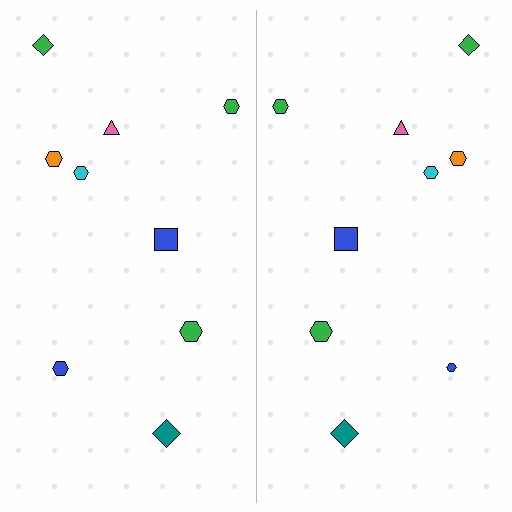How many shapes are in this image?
There are 18 shapes in this image.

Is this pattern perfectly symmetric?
No, the pattern is not perfectly symmetric. The blue hexagon on the right side has a different size than its mirror counterpart.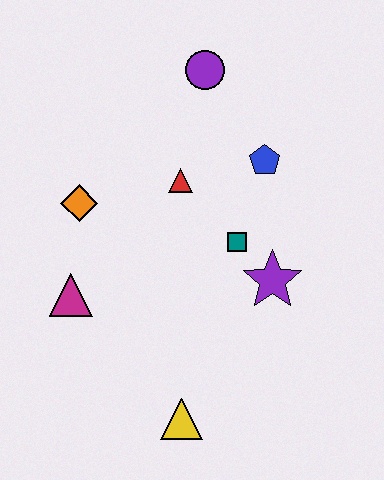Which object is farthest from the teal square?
The yellow triangle is farthest from the teal square.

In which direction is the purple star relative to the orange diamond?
The purple star is to the right of the orange diamond.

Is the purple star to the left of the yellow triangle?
No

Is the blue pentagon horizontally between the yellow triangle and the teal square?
No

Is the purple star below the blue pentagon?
Yes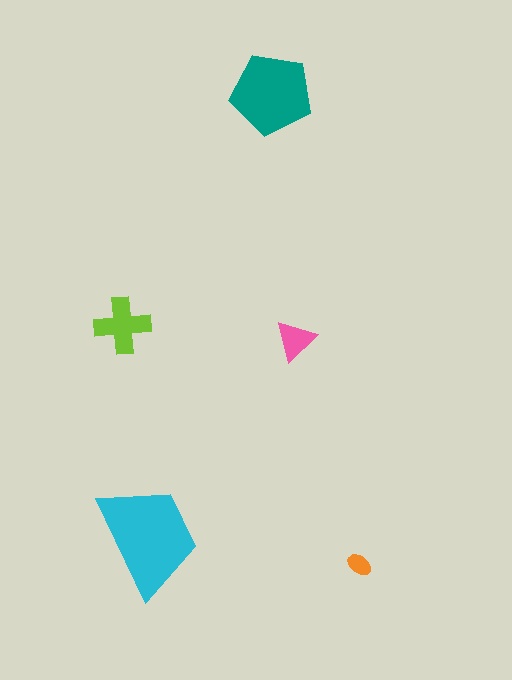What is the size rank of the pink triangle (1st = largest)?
4th.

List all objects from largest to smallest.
The cyan trapezoid, the teal pentagon, the lime cross, the pink triangle, the orange ellipse.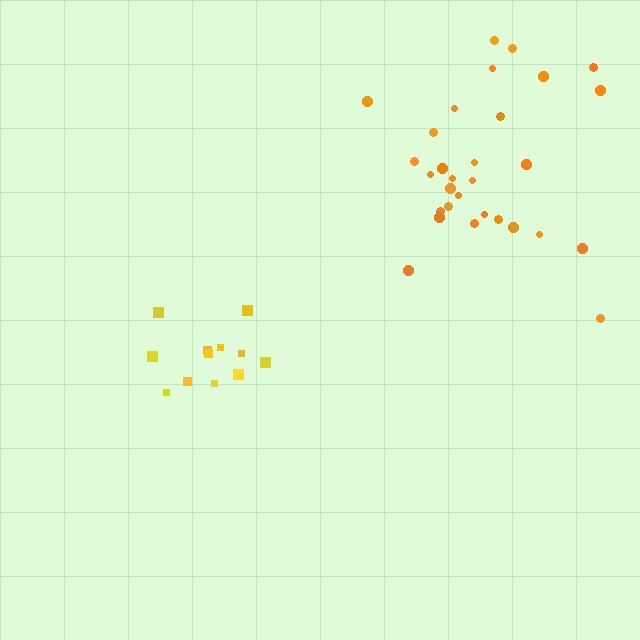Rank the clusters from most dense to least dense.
yellow, orange.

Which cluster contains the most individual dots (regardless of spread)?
Orange (30).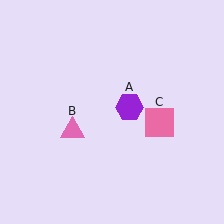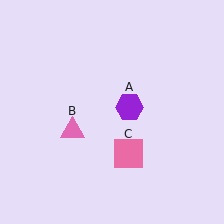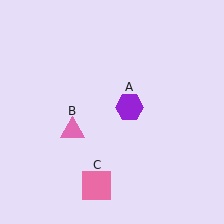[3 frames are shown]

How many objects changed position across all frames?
1 object changed position: pink square (object C).